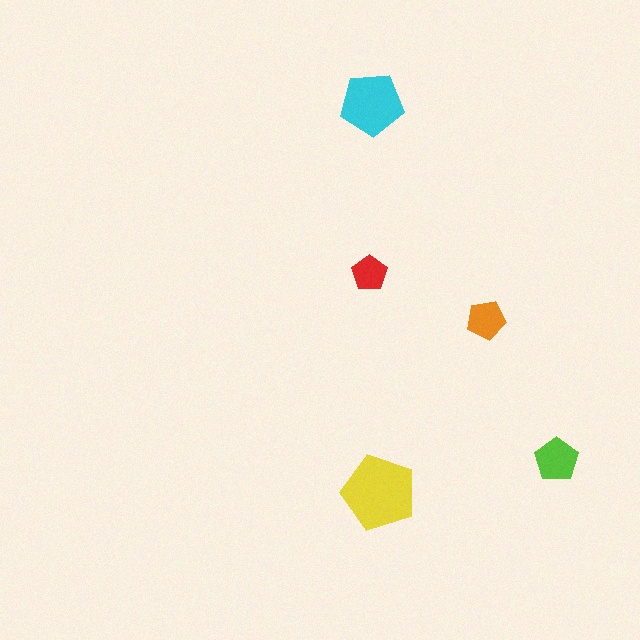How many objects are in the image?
There are 5 objects in the image.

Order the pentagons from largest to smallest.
the yellow one, the cyan one, the lime one, the orange one, the red one.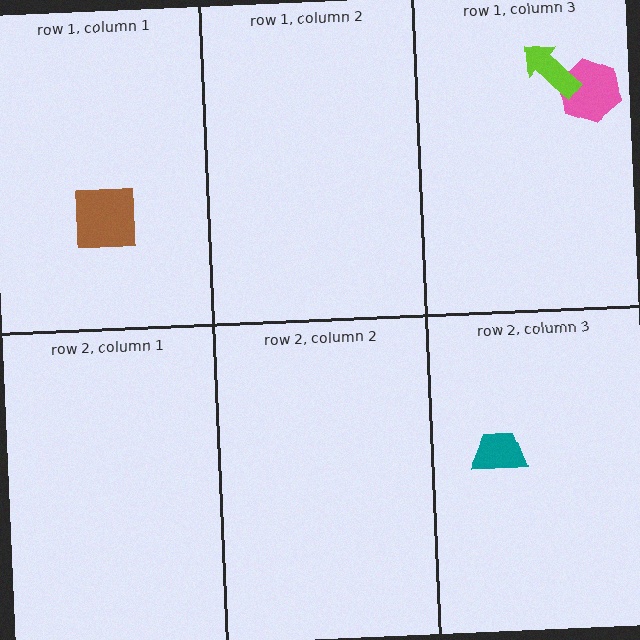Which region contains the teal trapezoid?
The row 2, column 3 region.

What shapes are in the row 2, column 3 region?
The teal trapezoid.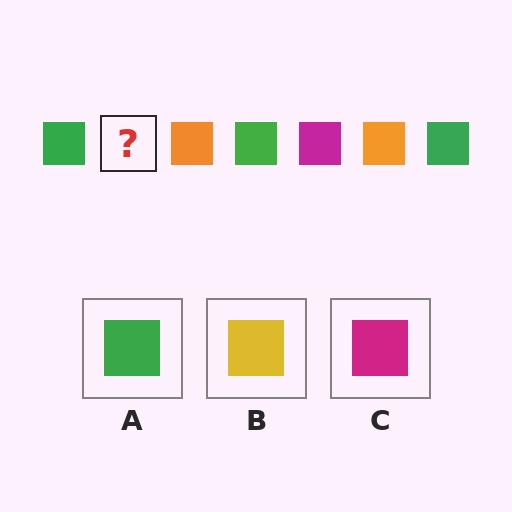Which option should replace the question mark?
Option C.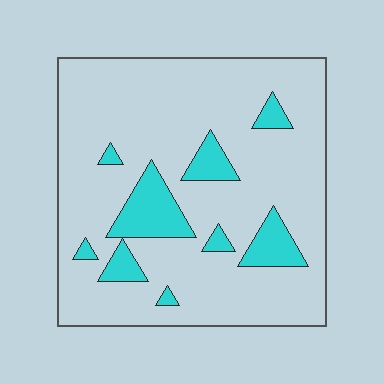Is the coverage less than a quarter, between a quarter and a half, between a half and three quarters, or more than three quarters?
Less than a quarter.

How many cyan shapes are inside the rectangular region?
9.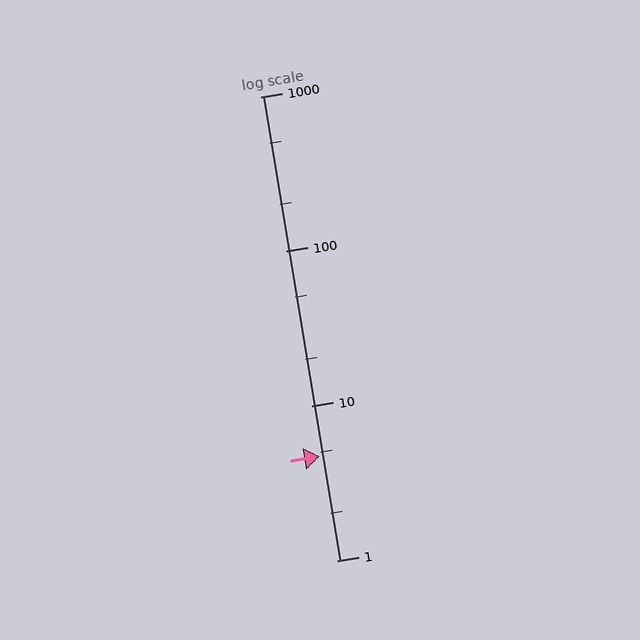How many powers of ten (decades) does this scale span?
The scale spans 3 decades, from 1 to 1000.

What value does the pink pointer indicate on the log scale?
The pointer indicates approximately 4.7.